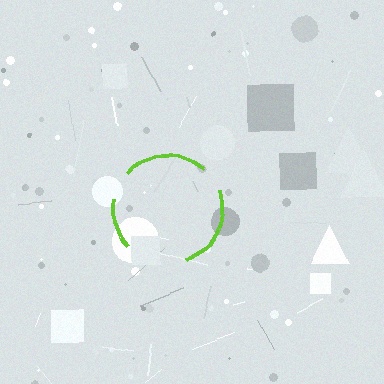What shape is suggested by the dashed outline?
The dashed outline suggests a circle.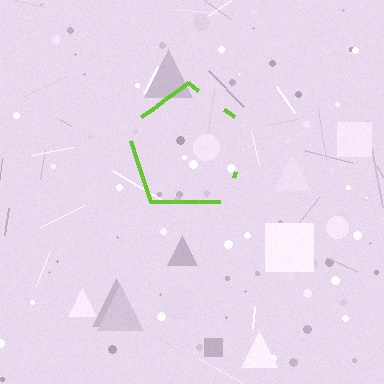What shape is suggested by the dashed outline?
The dashed outline suggests a pentagon.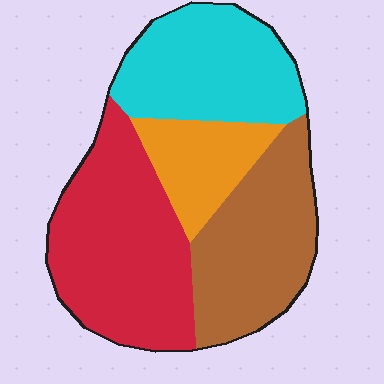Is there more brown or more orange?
Brown.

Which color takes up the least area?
Orange, at roughly 15%.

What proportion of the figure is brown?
Brown takes up about one quarter (1/4) of the figure.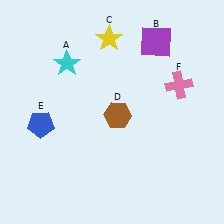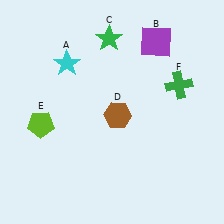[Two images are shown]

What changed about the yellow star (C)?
In Image 1, C is yellow. In Image 2, it changed to green.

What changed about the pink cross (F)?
In Image 1, F is pink. In Image 2, it changed to green.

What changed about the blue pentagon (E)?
In Image 1, E is blue. In Image 2, it changed to lime.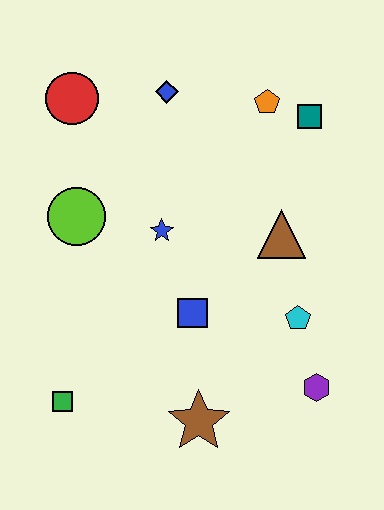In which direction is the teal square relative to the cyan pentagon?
The teal square is above the cyan pentagon.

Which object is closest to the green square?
The brown star is closest to the green square.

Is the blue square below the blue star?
Yes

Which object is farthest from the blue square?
The red circle is farthest from the blue square.